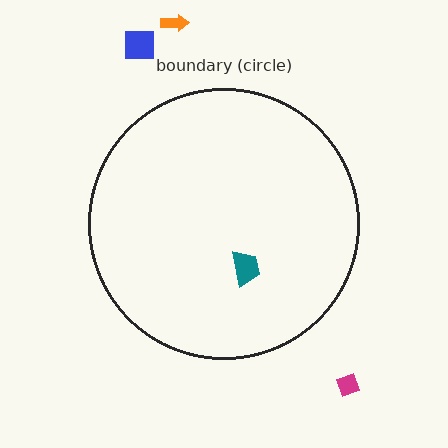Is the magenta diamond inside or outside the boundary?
Outside.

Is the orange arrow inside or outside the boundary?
Outside.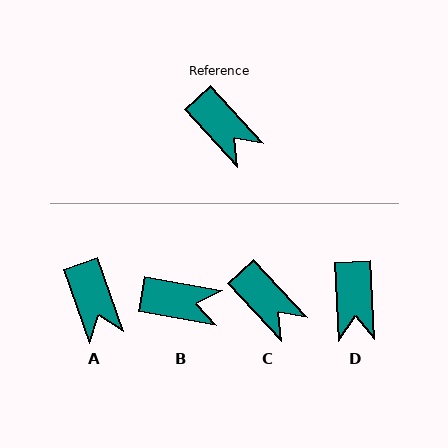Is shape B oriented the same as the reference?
No, it is off by about 37 degrees.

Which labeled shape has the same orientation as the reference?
C.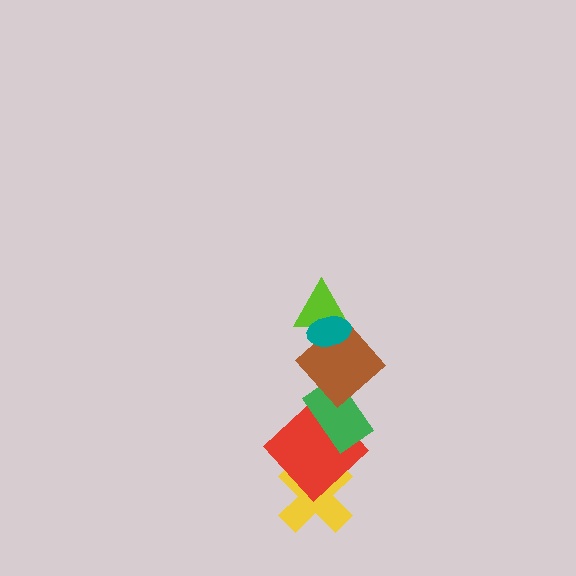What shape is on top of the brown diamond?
The lime triangle is on top of the brown diamond.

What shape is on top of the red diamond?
The green rectangle is on top of the red diamond.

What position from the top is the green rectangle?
The green rectangle is 4th from the top.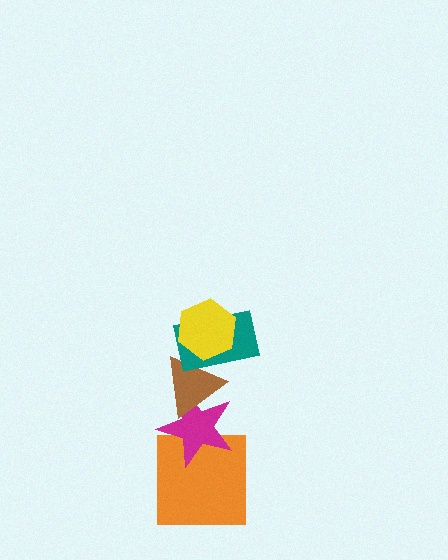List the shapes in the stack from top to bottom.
From top to bottom: the yellow hexagon, the teal rectangle, the brown triangle, the magenta star, the orange square.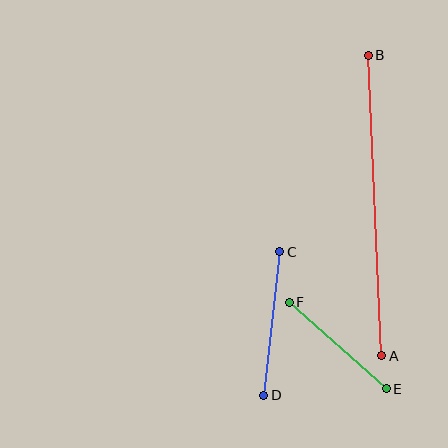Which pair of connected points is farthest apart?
Points A and B are farthest apart.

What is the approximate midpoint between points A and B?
The midpoint is at approximately (375, 205) pixels.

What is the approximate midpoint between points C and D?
The midpoint is at approximately (272, 323) pixels.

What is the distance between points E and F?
The distance is approximately 130 pixels.